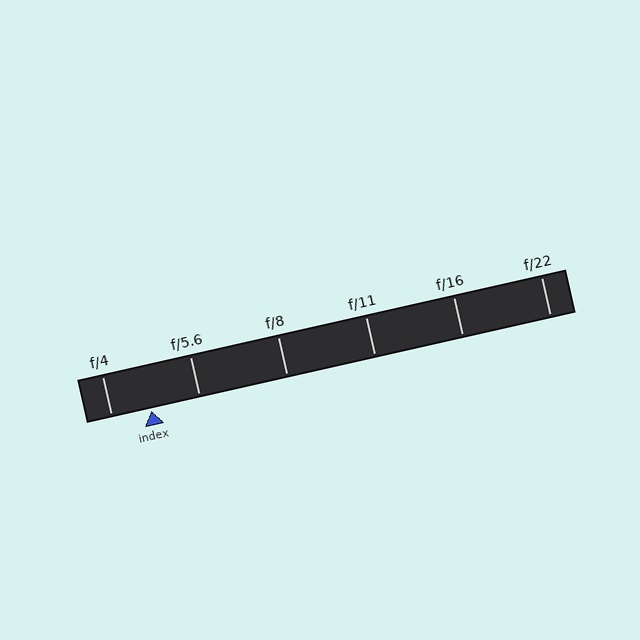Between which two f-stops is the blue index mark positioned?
The index mark is between f/4 and f/5.6.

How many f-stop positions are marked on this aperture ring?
There are 6 f-stop positions marked.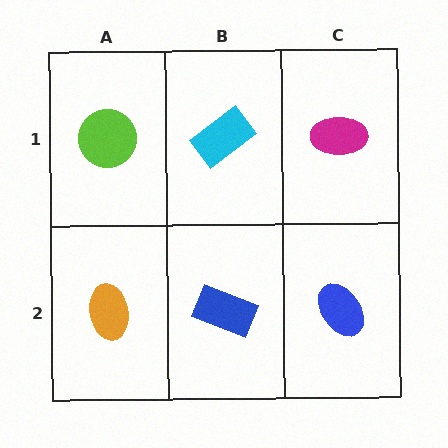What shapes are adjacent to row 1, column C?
A blue ellipse (row 2, column C), a cyan rectangle (row 1, column B).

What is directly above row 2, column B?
A cyan rectangle.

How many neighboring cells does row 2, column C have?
2.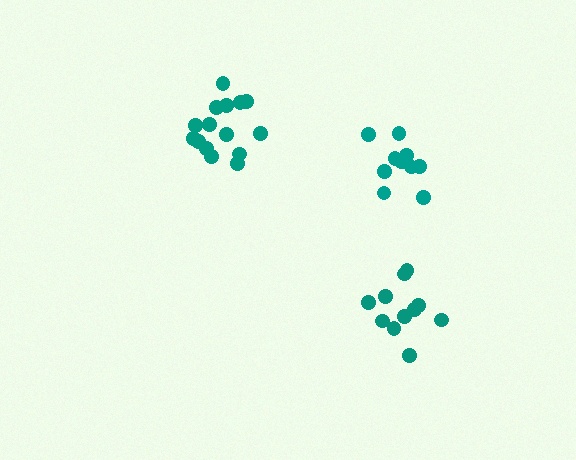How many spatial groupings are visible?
There are 3 spatial groupings.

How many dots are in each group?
Group 1: 15 dots, Group 2: 11 dots, Group 3: 11 dots (37 total).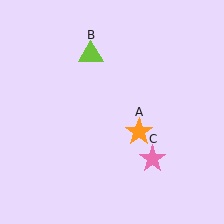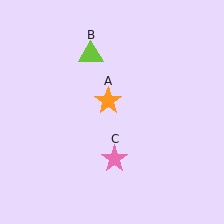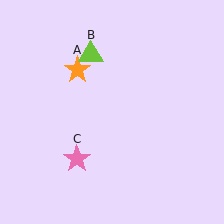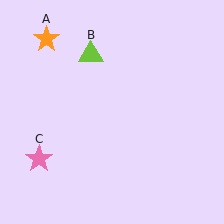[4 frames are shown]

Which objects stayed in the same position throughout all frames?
Lime triangle (object B) remained stationary.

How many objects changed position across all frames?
2 objects changed position: orange star (object A), pink star (object C).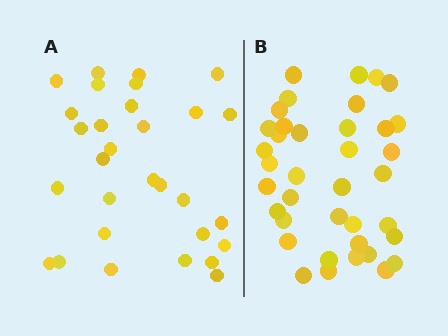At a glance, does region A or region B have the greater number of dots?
Region B (the right region) has more dots.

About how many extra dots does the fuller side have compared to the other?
Region B has roughly 8 or so more dots than region A.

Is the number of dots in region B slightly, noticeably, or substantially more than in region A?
Region B has noticeably more, but not dramatically so. The ratio is roughly 1.3 to 1.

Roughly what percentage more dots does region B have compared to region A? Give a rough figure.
About 25% more.